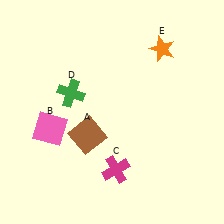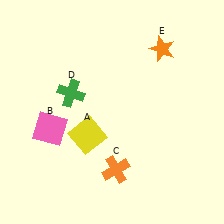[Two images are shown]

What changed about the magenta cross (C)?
In Image 1, C is magenta. In Image 2, it changed to orange.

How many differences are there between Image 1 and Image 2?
There are 2 differences between the two images.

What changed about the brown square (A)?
In Image 1, A is brown. In Image 2, it changed to yellow.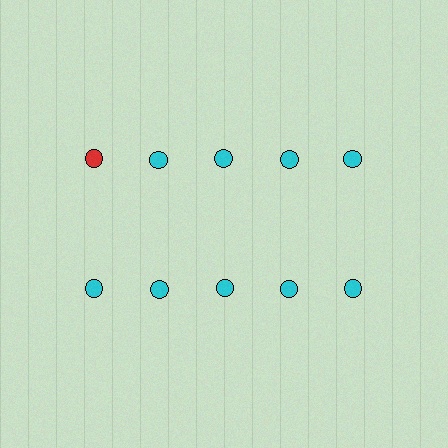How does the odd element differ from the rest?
It has a different color: red instead of cyan.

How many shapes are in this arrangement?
There are 10 shapes arranged in a grid pattern.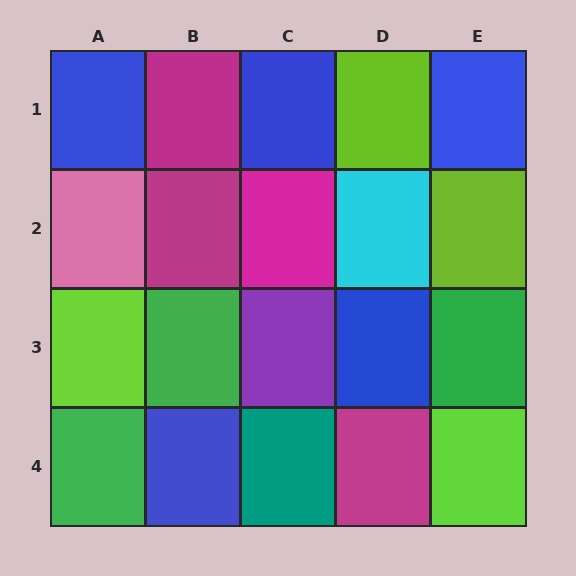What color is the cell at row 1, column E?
Blue.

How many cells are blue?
5 cells are blue.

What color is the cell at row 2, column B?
Magenta.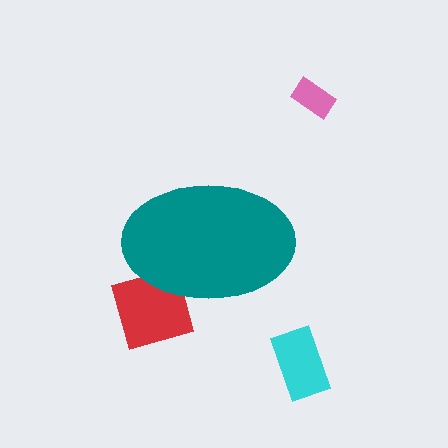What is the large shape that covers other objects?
A teal ellipse.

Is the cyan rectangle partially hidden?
No, the cyan rectangle is fully visible.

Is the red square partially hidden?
Yes, the red square is partially hidden behind the teal ellipse.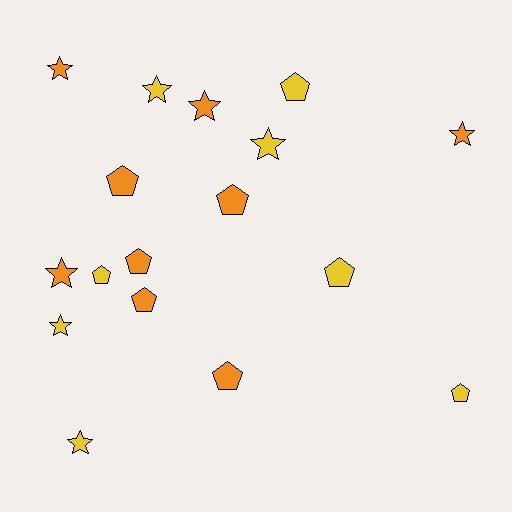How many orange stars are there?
There are 4 orange stars.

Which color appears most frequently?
Orange, with 9 objects.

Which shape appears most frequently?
Pentagon, with 9 objects.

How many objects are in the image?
There are 17 objects.